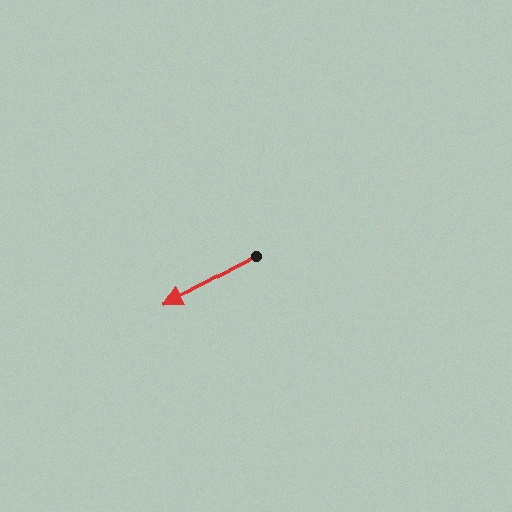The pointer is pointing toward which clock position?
Roughly 8 o'clock.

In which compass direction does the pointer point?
Southwest.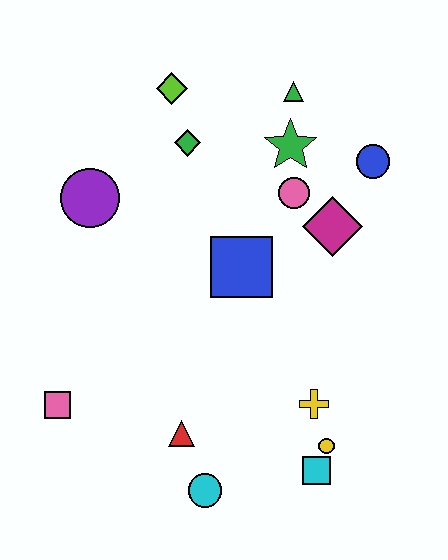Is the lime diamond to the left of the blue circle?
Yes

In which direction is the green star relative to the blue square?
The green star is above the blue square.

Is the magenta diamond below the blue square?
No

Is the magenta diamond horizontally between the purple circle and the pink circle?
No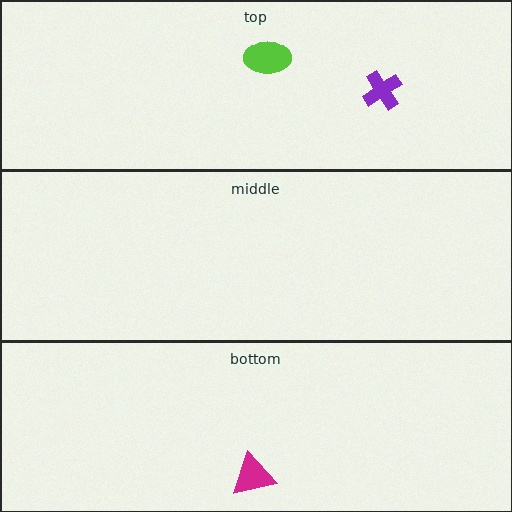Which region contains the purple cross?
The top region.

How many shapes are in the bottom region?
1.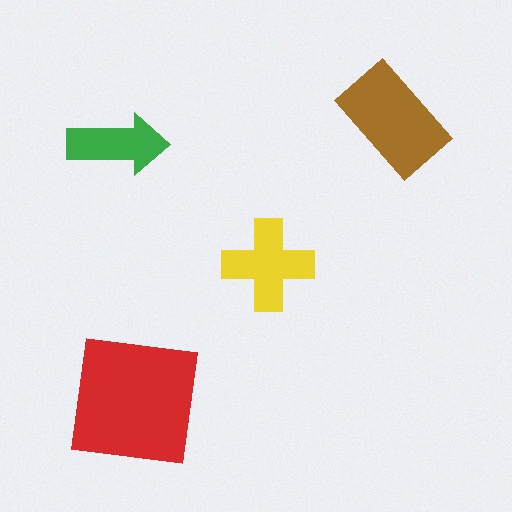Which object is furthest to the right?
The brown rectangle is rightmost.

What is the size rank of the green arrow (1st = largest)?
4th.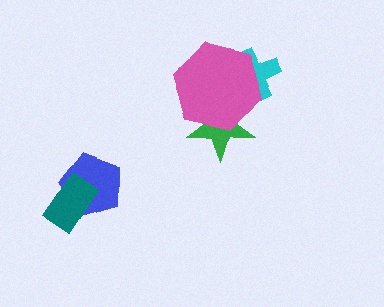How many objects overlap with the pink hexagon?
2 objects overlap with the pink hexagon.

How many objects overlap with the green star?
1 object overlaps with the green star.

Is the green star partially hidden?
Yes, it is partially covered by another shape.